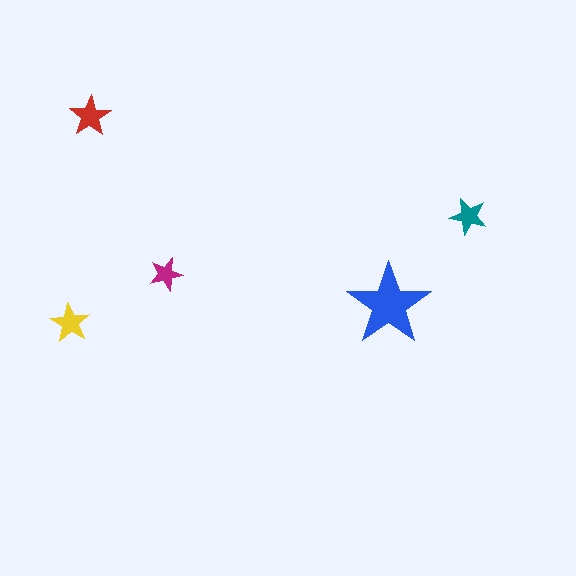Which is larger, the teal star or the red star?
The red one.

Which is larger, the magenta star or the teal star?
The teal one.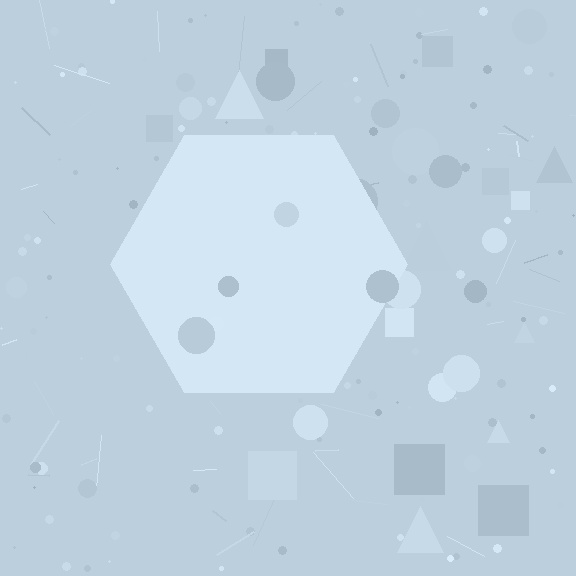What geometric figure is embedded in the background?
A hexagon is embedded in the background.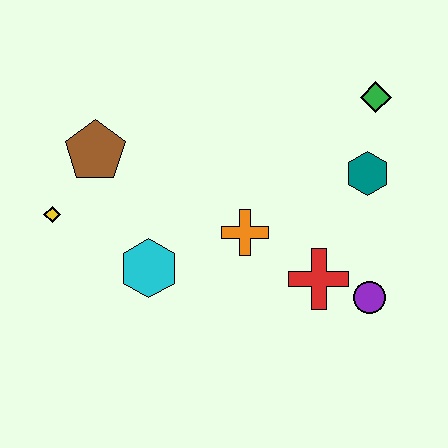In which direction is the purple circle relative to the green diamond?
The purple circle is below the green diamond.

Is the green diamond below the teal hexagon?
No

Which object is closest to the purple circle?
The red cross is closest to the purple circle.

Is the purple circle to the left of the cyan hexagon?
No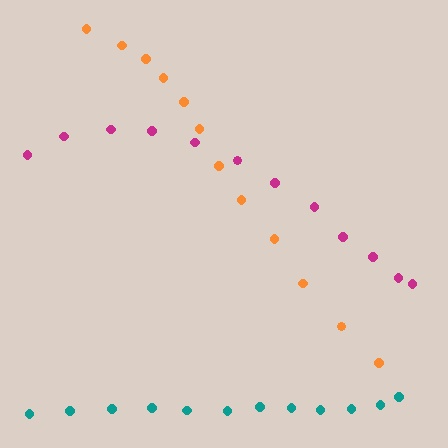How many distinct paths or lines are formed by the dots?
There are 3 distinct paths.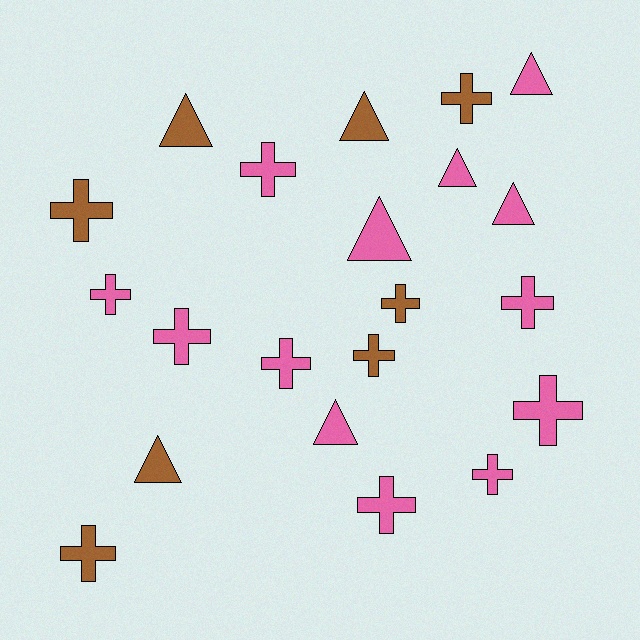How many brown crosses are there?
There are 5 brown crosses.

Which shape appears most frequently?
Cross, with 13 objects.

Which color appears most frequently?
Pink, with 13 objects.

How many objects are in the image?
There are 21 objects.